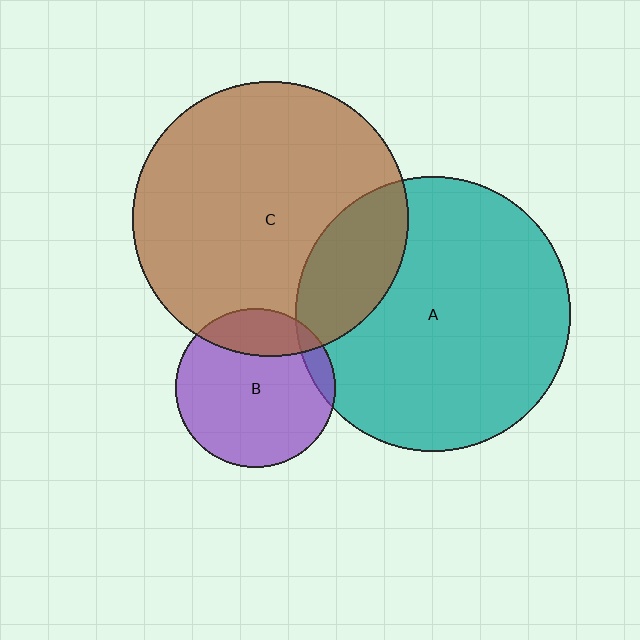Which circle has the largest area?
Circle C (brown).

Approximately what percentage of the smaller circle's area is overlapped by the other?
Approximately 20%.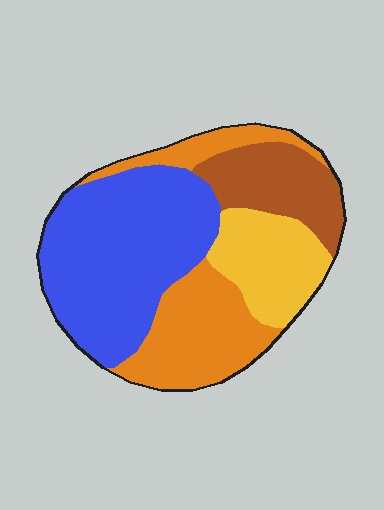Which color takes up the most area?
Blue, at roughly 40%.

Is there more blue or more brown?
Blue.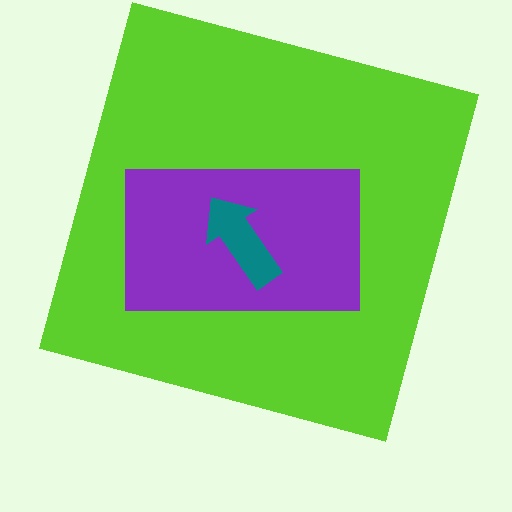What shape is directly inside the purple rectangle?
The teal arrow.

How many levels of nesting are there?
3.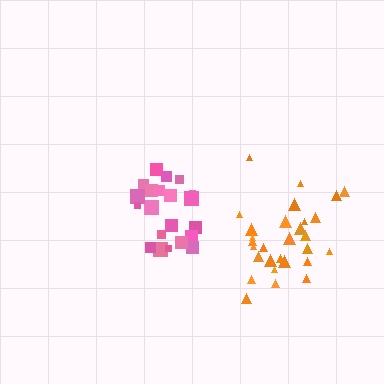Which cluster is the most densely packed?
Pink.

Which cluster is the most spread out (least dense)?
Orange.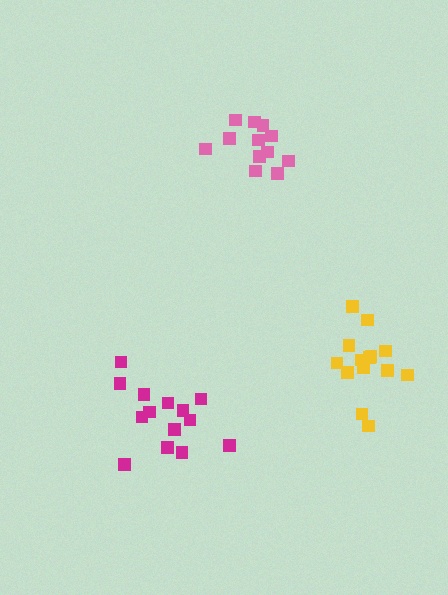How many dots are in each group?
Group 1: 14 dots, Group 2: 12 dots, Group 3: 14 dots (40 total).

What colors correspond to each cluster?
The clusters are colored: yellow, pink, magenta.